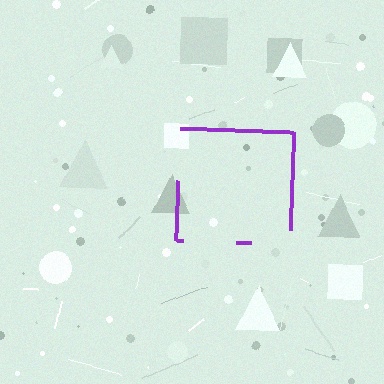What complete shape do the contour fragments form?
The contour fragments form a square.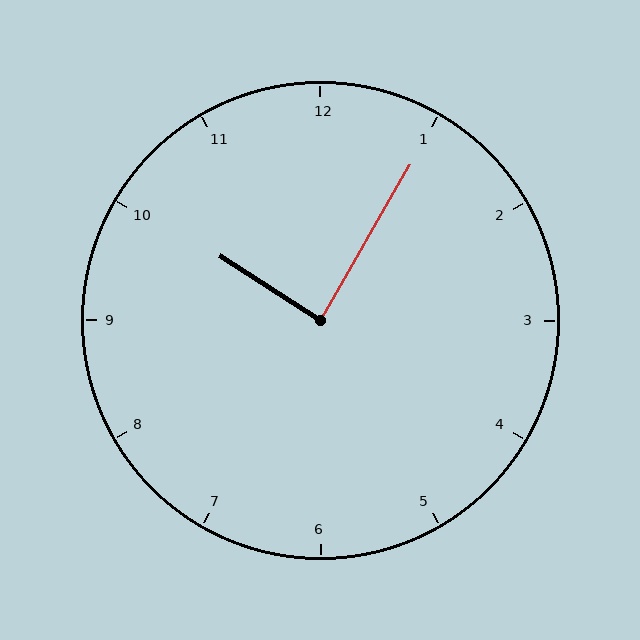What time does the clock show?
10:05.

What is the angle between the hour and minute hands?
Approximately 88 degrees.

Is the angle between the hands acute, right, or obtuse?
It is right.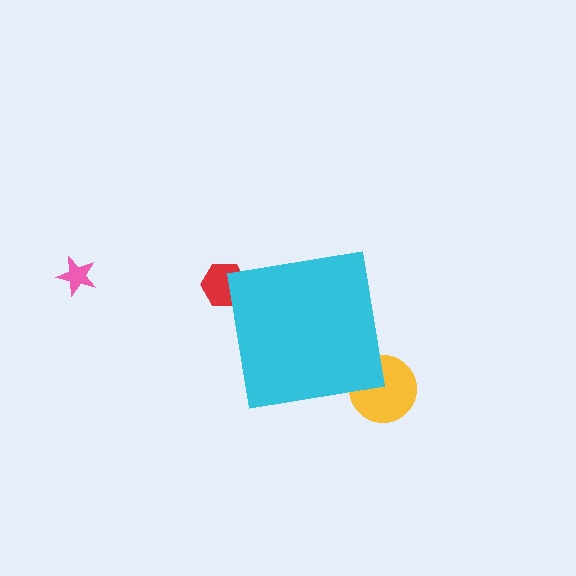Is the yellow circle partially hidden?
Yes, the yellow circle is partially hidden behind the cyan square.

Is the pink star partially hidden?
No, the pink star is fully visible.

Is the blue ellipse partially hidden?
Yes, the blue ellipse is partially hidden behind the cyan square.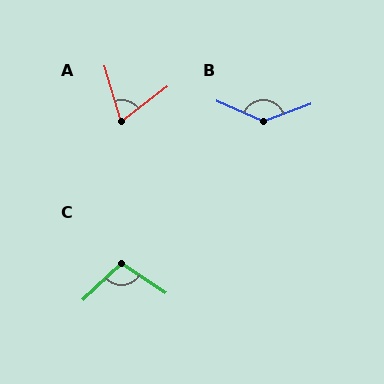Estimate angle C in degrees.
Approximately 104 degrees.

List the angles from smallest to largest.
A (69°), C (104°), B (137°).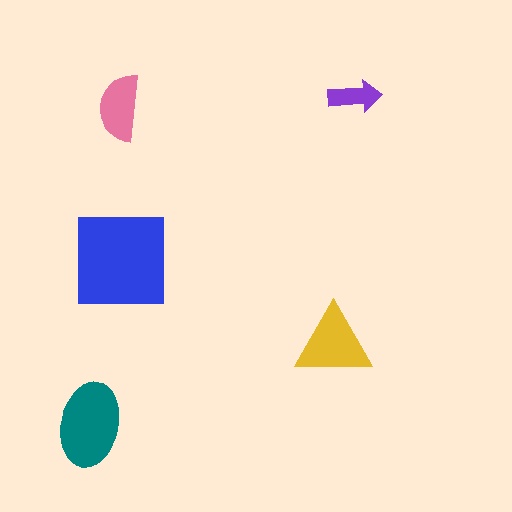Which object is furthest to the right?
The purple arrow is rightmost.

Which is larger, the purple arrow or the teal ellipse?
The teal ellipse.